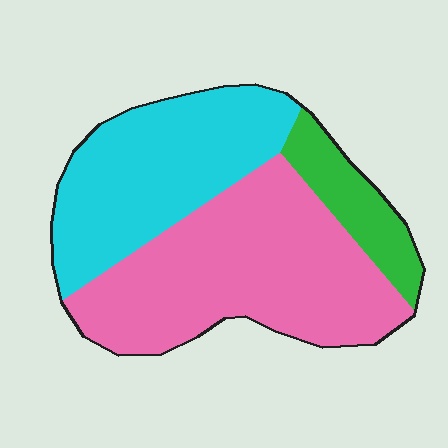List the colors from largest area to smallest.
From largest to smallest: pink, cyan, green.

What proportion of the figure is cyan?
Cyan takes up about three eighths (3/8) of the figure.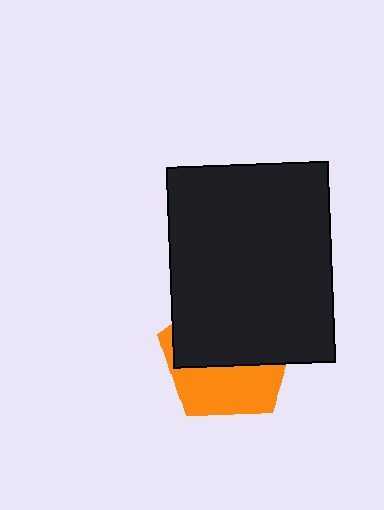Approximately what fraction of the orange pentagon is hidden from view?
Roughly 58% of the orange pentagon is hidden behind the black rectangle.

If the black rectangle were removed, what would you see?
You would see the complete orange pentagon.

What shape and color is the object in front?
The object in front is a black rectangle.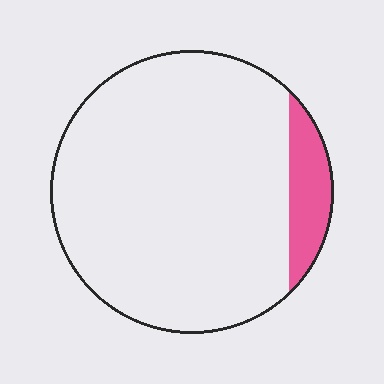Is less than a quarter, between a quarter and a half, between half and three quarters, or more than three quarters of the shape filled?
Less than a quarter.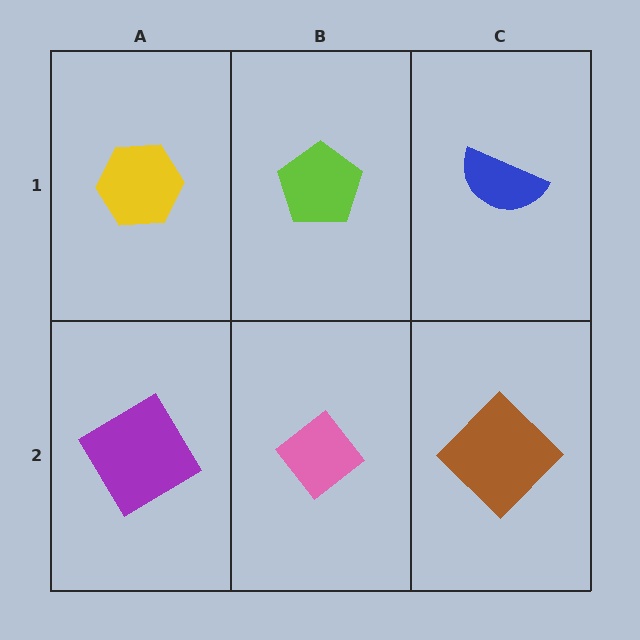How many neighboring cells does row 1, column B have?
3.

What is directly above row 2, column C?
A blue semicircle.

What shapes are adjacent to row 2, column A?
A yellow hexagon (row 1, column A), a pink diamond (row 2, column B).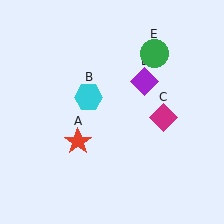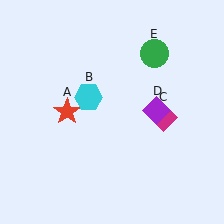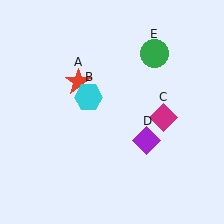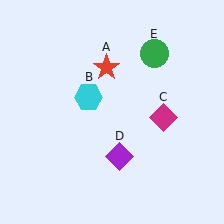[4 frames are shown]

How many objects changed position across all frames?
2 objects changed position: red star (object A), purple diamond (object D).